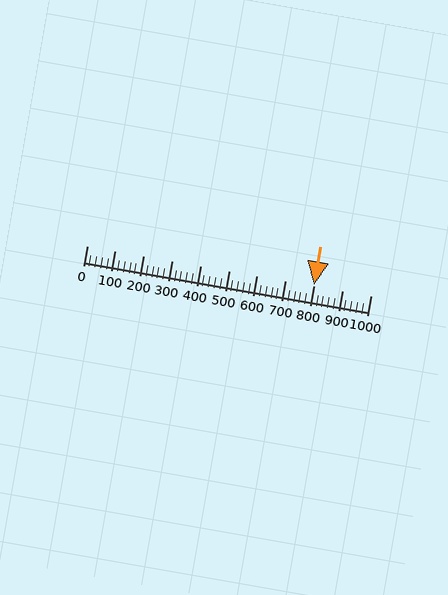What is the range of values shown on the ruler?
The ruler shows values from 0 to 1000.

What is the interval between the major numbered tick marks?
The major tick marks are spaced 100 units apart.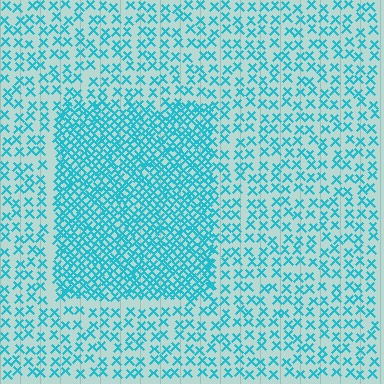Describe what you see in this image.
The image contains small cyan elements arranged at two different densities. A rectangle-shaped region is visible where the elements are more densely packed than the surrounding area.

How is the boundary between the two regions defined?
The boundary is defined by a change in element density (approximately 2.4x ratio). All elements are the same color, size, and shape.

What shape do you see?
I see a rectangle.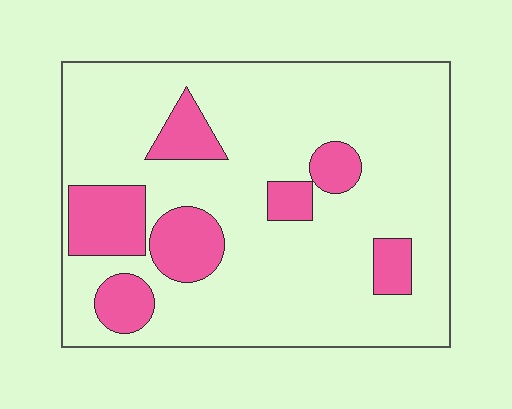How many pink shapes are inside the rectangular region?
7.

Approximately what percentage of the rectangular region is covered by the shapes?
Approximately 20%.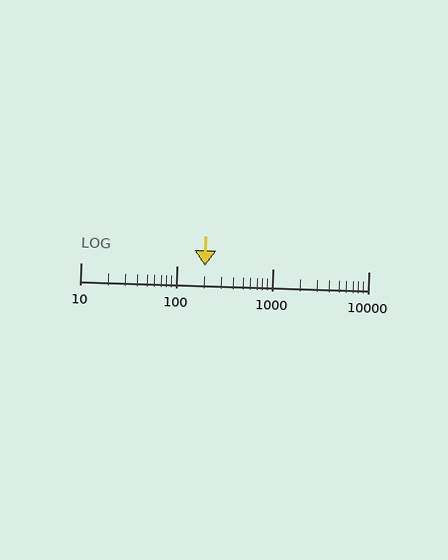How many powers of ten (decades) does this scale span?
The scale spans 3 decades, from 10 to 10000.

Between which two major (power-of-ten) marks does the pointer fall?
The pointer is between 100 and 1000.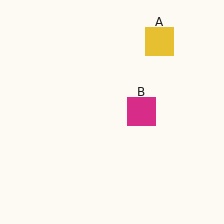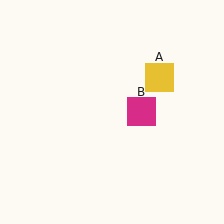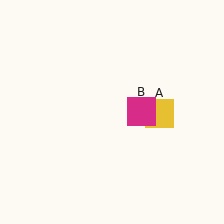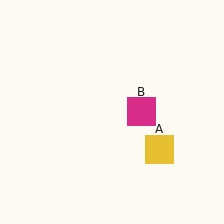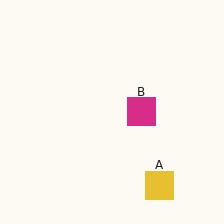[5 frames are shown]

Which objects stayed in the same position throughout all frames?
Magenta square (object B) remained stationary.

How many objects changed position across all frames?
1 object changed position: yellow square (object A).